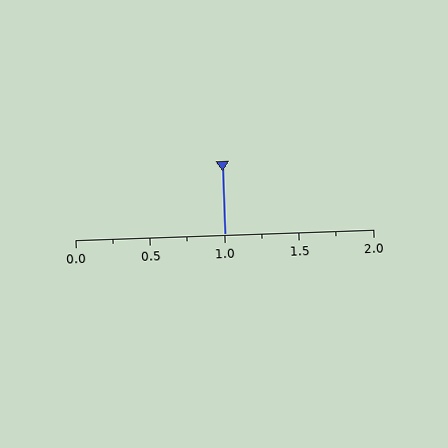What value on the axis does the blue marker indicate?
The marker indicates approximately 1.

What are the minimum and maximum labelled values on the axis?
The axis runs from 0.0 to 2.0.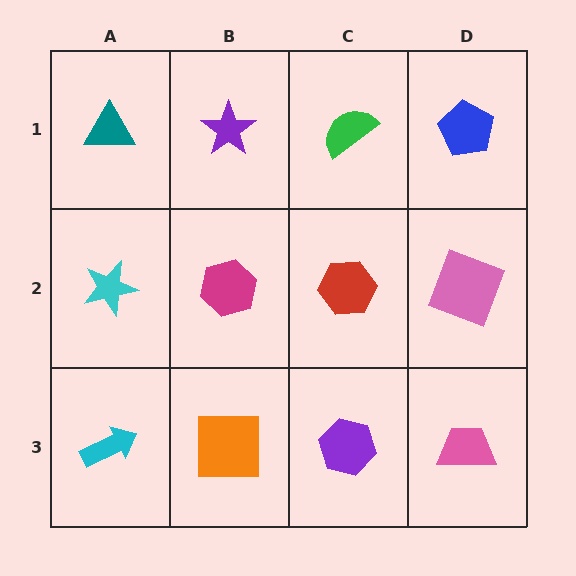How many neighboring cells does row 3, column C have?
3.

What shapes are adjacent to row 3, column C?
A red hexagon (row 2, column C), an orange square (row 3, column B), a pink trapezoid (row 3, column D).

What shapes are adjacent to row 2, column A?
A teal triangle (row 1, column A), a cyan arrow (row 3, column A), a magenta hexagon (row 2, column B).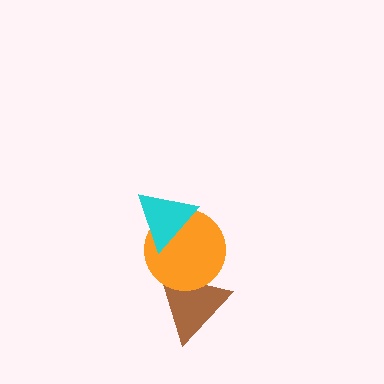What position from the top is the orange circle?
The orange circle is 2nd from the top.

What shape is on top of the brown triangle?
The orange circle is on top of the brown triangle.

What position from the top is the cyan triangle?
The cyan triangle is 1st from the top.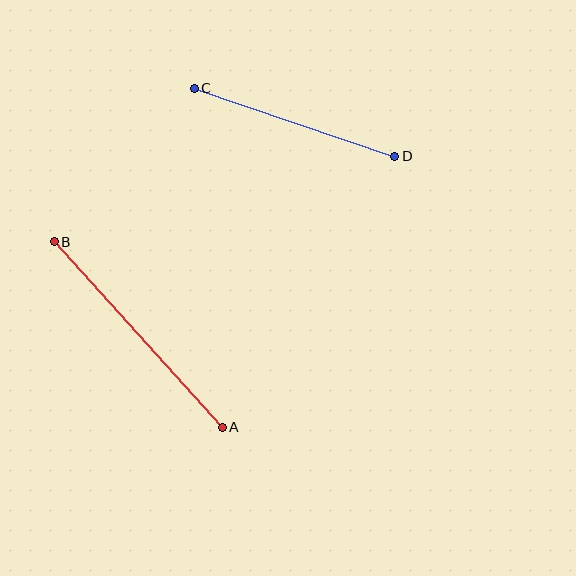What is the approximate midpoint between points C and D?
The midpoint is at approximately (295, 122) pixels.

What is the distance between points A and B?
The distance is approximately 250 pixels.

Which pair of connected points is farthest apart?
Points A and B are farthest apart.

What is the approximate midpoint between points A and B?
The midpoint is at approximately (138, 334) pixels.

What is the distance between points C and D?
The distance is approximately 212 pixels.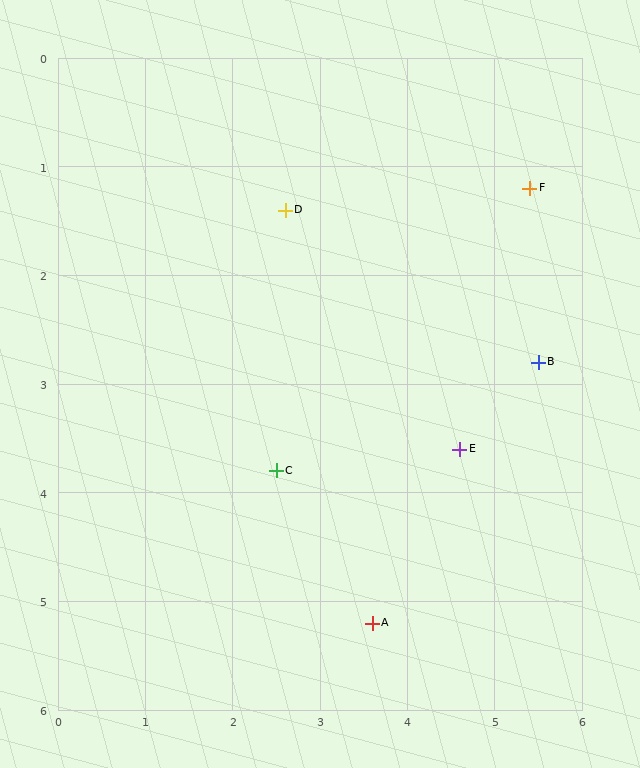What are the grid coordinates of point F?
Point F is at approximately (5.4, 1.2).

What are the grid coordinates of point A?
Point A is at approximately (3.6, 5.2).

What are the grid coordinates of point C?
Point C is at approximately (2.5, 3.8).